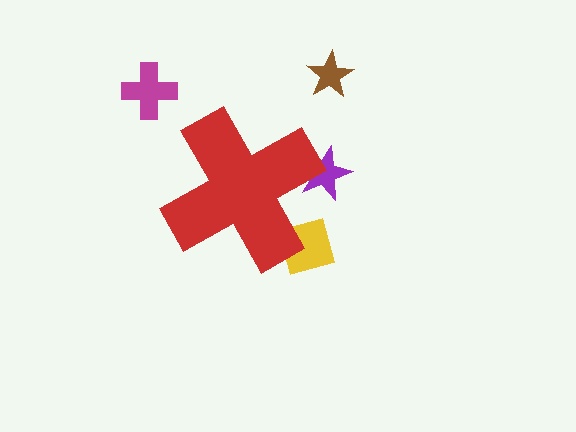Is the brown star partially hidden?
No, the brown star is fully visible.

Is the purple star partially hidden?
Yes, the purple star is partially hidden behind the red cross.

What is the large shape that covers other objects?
A red cross.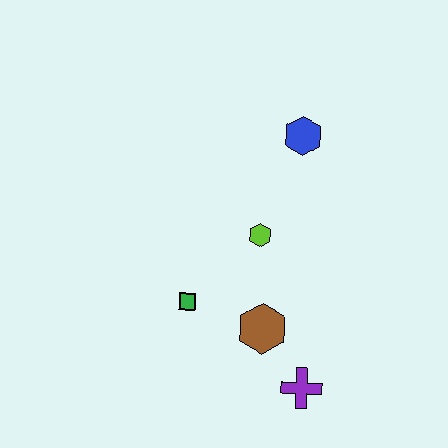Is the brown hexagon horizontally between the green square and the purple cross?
Yes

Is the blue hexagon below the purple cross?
No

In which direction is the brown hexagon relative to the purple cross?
The brown hexagon is above the purple cross.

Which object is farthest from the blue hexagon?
The purple cross is farthest from the blue hexagon.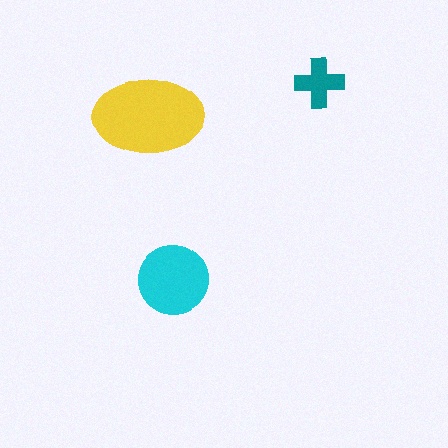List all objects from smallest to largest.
The teal cross, the cyan circle, the yellow ellipse.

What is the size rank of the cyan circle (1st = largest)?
2nd.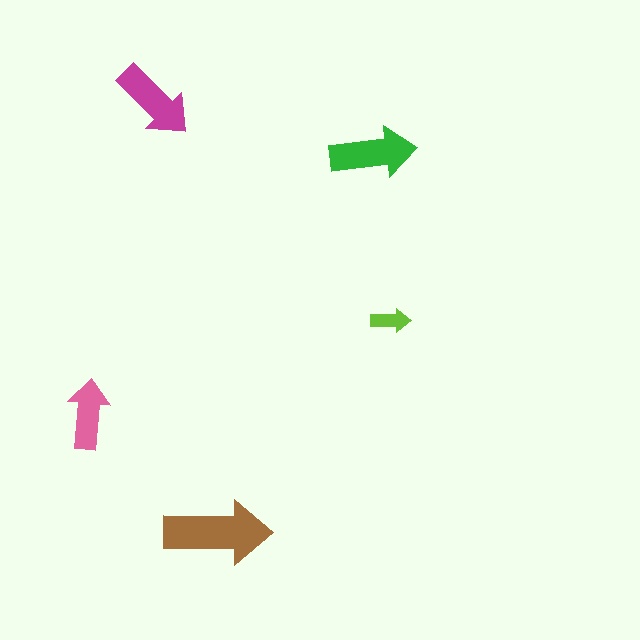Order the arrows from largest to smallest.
the brown one, the green one, the magenta one, the pink one, the lime one.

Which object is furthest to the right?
The lime arrow is rightmost.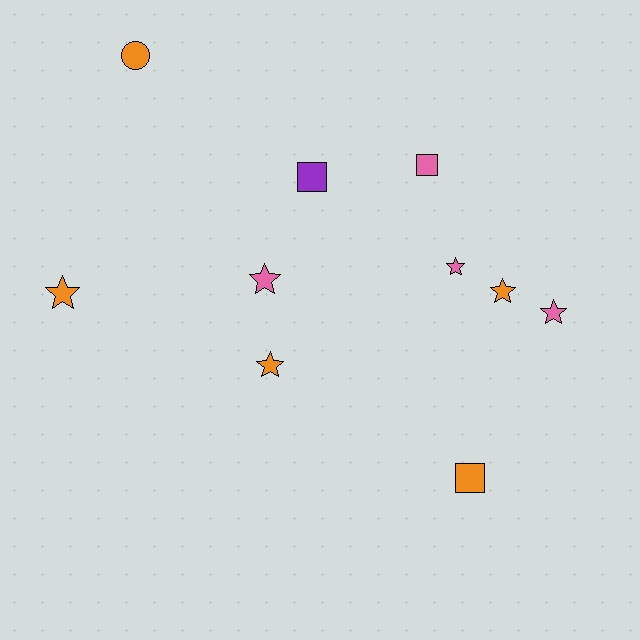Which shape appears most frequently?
Star, with 6 objects.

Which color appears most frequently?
Orange, with 5 objects.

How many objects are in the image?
There are 10 objects.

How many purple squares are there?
There is 1 purple square.